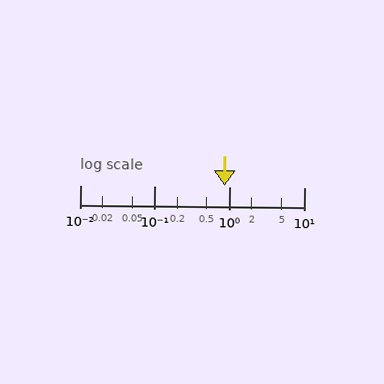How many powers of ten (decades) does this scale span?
The scale spans 3 decades, from 0.01 to 10.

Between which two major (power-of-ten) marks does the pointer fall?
The pointer is between 0.1 and 1.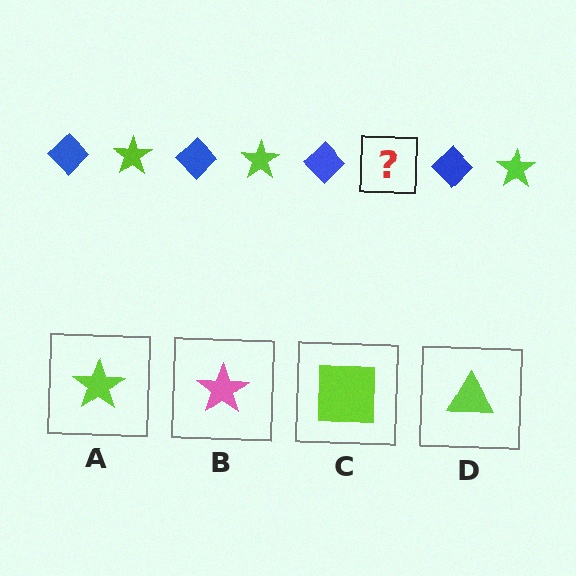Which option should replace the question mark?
Option A.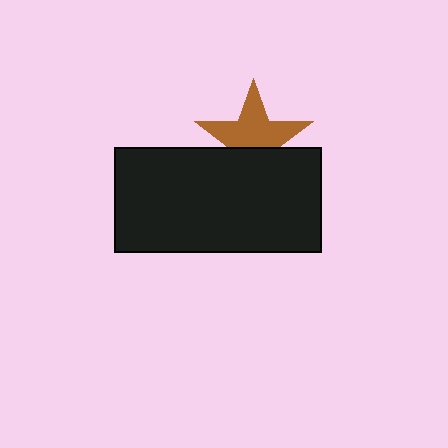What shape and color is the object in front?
The object in front is a black rectangle.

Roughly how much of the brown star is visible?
About half of it is visible (roughly 62%).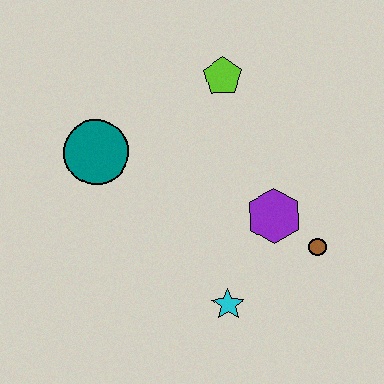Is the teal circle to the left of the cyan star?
Yes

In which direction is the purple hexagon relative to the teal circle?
The purple hexagon is to the right of the teal circle.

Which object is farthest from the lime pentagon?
The cyan star is farthest from the lime pentagon.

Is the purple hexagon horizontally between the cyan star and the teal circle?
No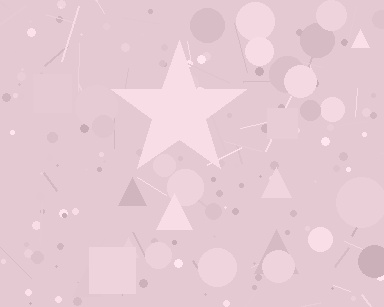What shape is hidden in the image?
A star is hidden in the image.